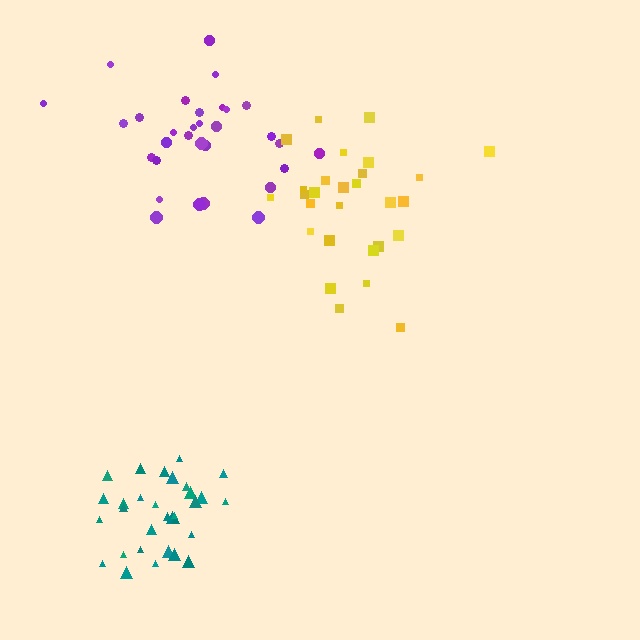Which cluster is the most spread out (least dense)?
Yellow.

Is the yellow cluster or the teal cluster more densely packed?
Teal.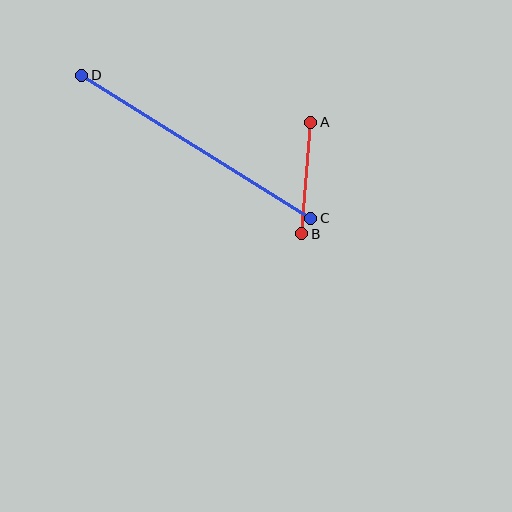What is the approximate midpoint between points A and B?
The midpoint is at approximately (306, 178) pixels.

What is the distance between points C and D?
The distance is approximately 270 pixels.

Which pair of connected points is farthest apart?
Points C and D are farthest apart.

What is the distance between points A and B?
The distance is approximately 112 pixels.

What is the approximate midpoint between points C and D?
The midpoint is at approximately (196, 147) pixels.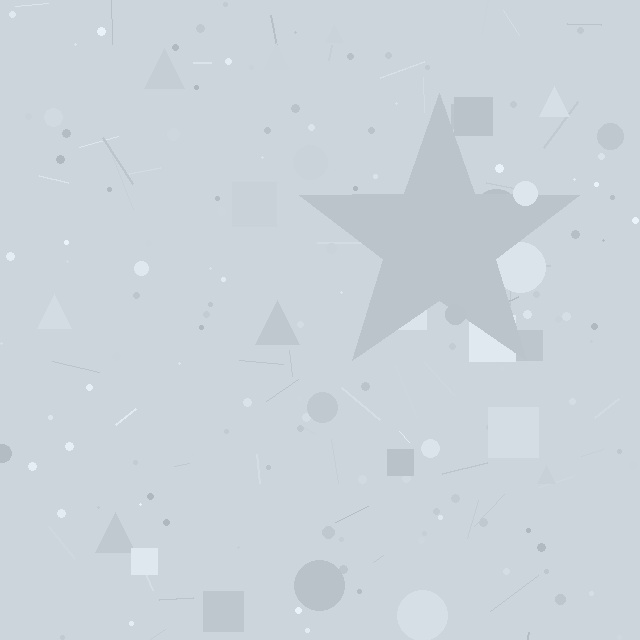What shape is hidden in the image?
A star is hidden in the image.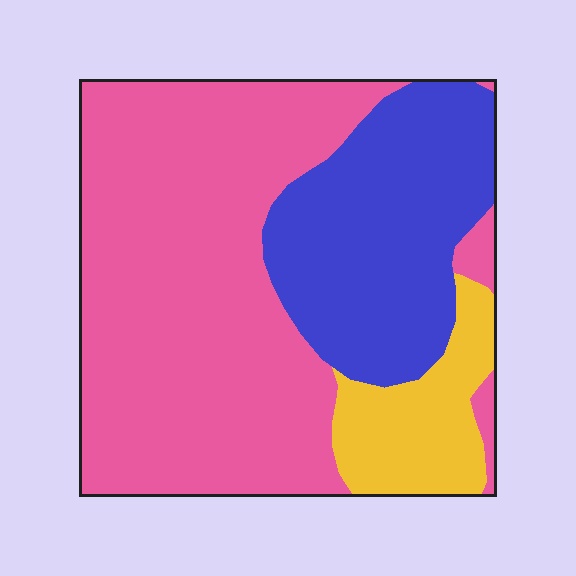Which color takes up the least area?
Yellow, at roughly 10%.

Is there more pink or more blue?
Pink.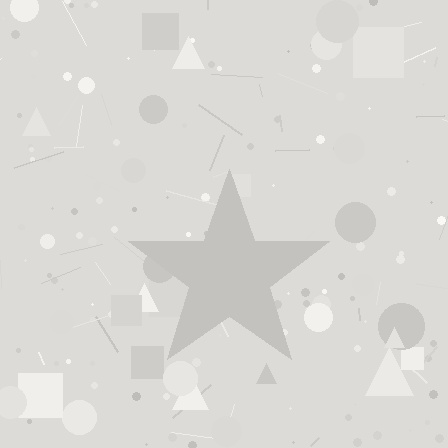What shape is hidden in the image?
A star is hidden in the image.